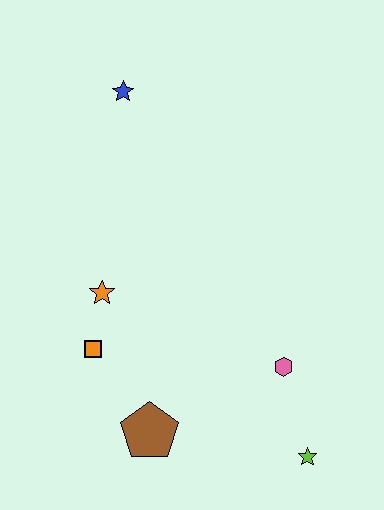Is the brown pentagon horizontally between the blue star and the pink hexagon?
Yes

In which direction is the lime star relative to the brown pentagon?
The lime star is to the right of the brown pentagon.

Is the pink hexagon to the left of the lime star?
Yes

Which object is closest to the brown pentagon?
The orange square is closest to the brown pentagon.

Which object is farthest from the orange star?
The lime star is farthest from the orange star.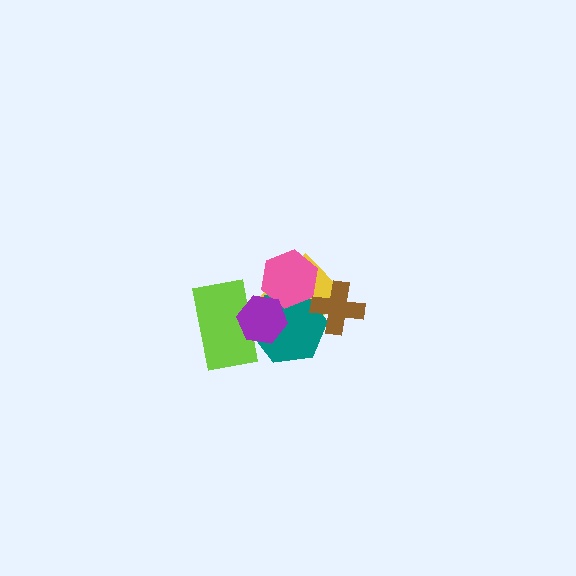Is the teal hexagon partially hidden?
Yes, it is partially covered by another shape.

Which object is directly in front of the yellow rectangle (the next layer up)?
The lime rectangle is directly in front of the yellow rectangle.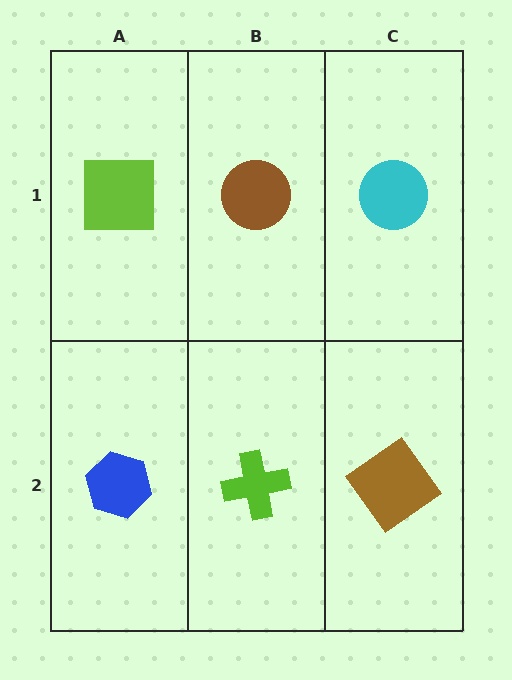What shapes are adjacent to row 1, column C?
A brown diamond (row 2, column C), a brown circle (row 1, column B).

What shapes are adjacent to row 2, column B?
A brown circle (row 1, column B), a blue hexagon (row 2, column A), a brown diamond (row 2, column C).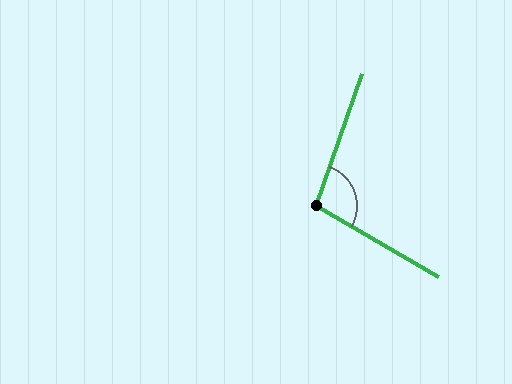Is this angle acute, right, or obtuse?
It is obtuse.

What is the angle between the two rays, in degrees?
Approximately 101 degrees.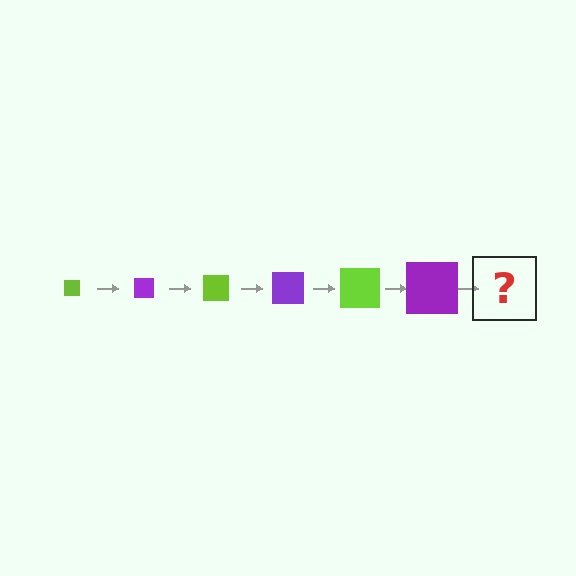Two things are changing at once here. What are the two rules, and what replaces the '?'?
The two rules are that the square grows larger each step and the color cycles through lime and purple. The '?' should be a lime square, larger than the previous one.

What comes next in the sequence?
The next element should be a lime square, larger than the previous one.